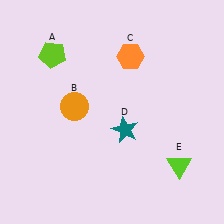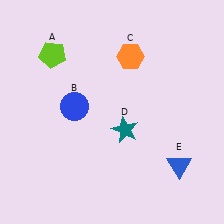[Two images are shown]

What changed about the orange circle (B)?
In Image 1, B is orange. In Image 2, it changed to blue.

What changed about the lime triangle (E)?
In Image 1, E is lime. In Image 2, it changed to blue.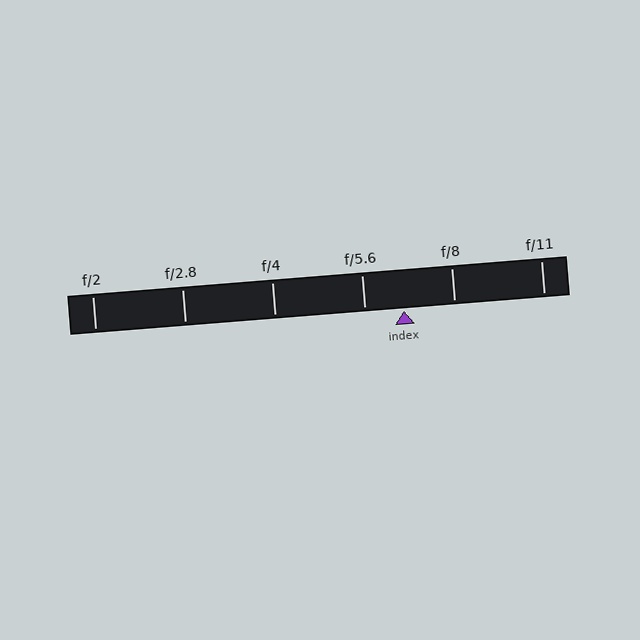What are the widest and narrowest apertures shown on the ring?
The widest aperture shown is f/2 and the narrowest is f/11.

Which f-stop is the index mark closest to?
The index mark is closest to f/5.6.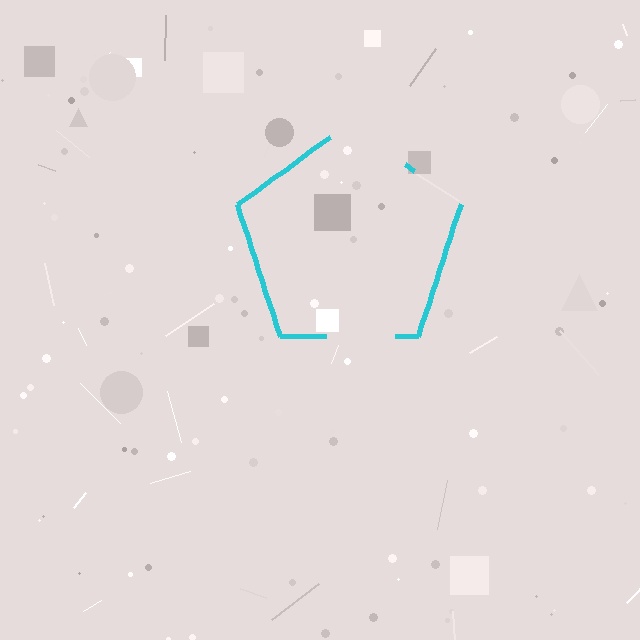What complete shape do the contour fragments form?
The contour fragments form a pentagon.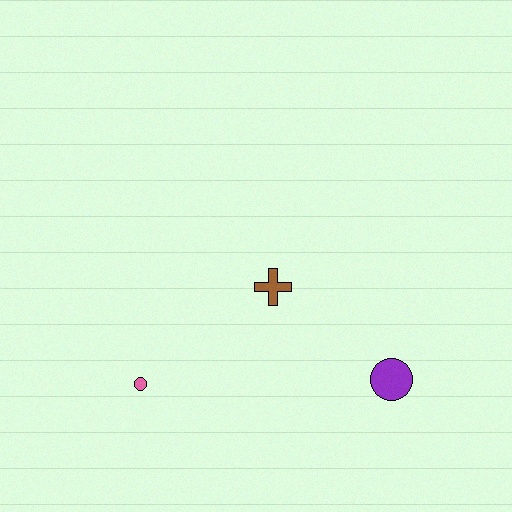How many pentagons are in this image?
There are no pentagons.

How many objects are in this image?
There are 3 objects.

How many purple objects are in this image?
There is 1 purple object.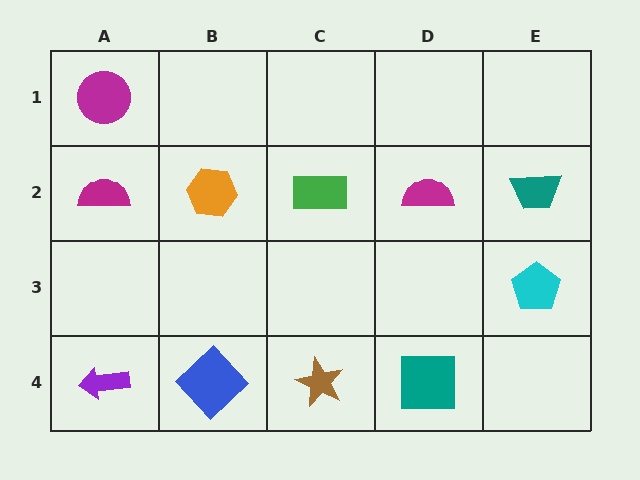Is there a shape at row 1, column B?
No, that cell is empty.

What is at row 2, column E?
A teal trapezoid.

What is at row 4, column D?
A teal square.